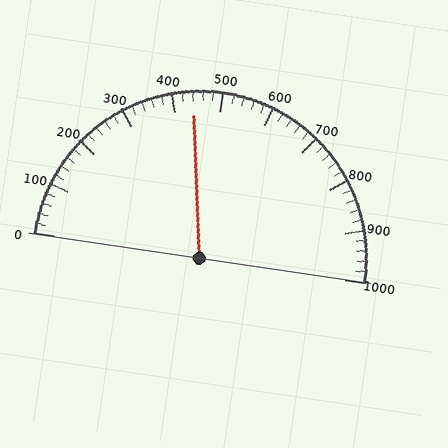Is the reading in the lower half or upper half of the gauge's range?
The reading is in the lower half of the range (0 to 1000).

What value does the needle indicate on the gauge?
The needle indicates approximately 440.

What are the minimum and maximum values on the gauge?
The gauge ranges from 0 to 1000.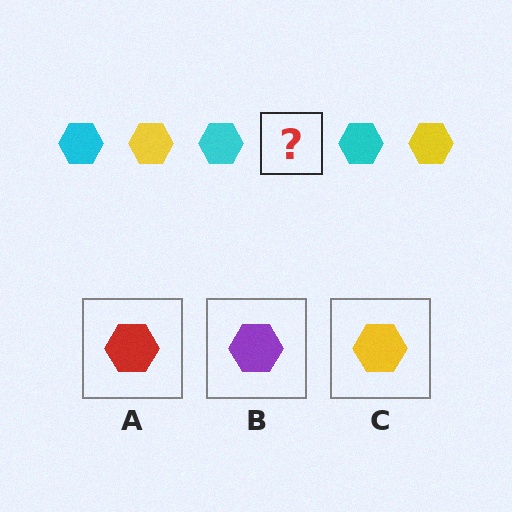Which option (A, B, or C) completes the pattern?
C.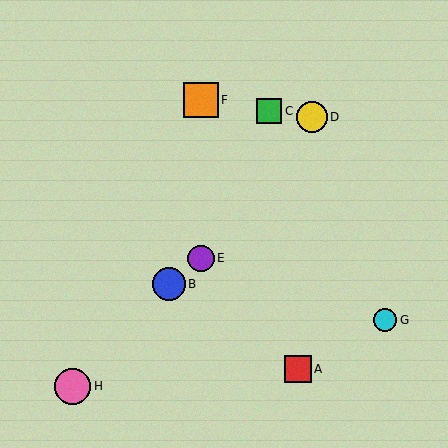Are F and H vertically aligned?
No, F is at x≈201 and H is at x≈73.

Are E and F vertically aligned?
Yes, both are at x≈201.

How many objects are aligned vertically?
2 objects (E, F) are aligned vertically.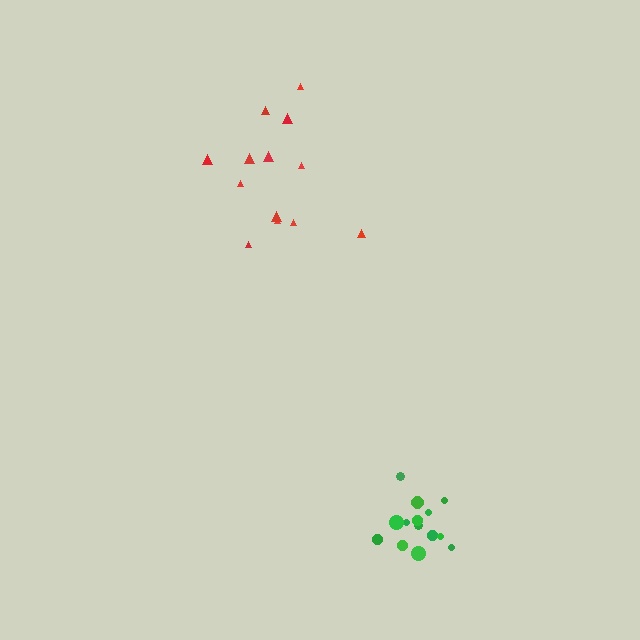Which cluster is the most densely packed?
Green.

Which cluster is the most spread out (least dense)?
Red.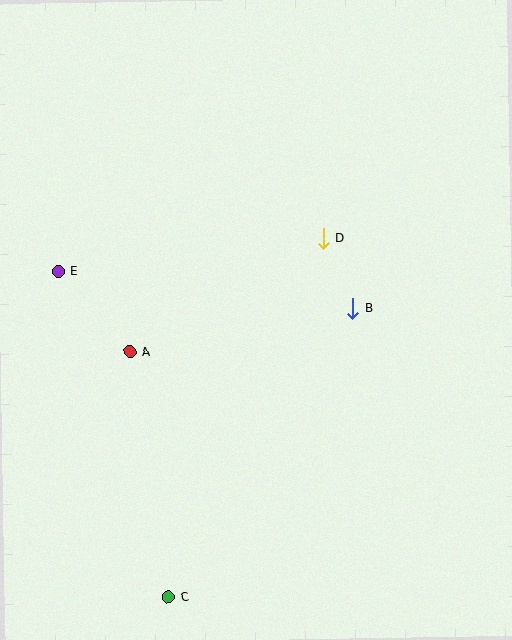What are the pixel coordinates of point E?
Point E is at (58, 271).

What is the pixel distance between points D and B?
The distance between D and B is 77 pixels.